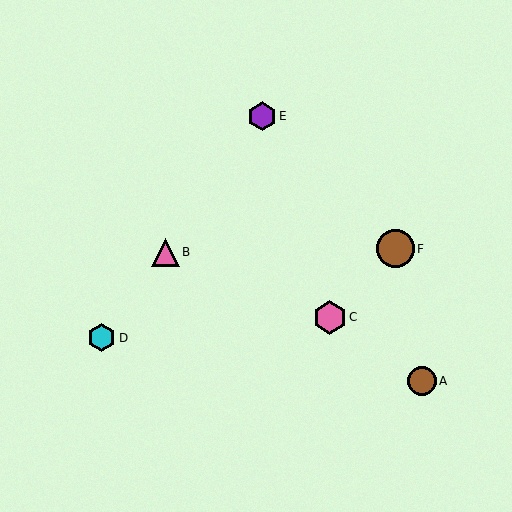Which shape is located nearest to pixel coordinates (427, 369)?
The brown circle (labeled A) at (422, 381) is nearest to that location.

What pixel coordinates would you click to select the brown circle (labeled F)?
Click at (395, 249) to select the brown circle F.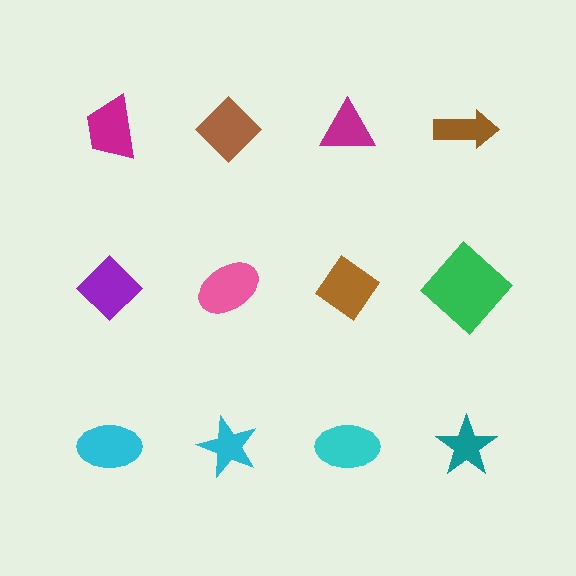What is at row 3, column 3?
A cyan ellipse.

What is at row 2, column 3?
A brown diamond.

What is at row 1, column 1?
A magenta trapezoid.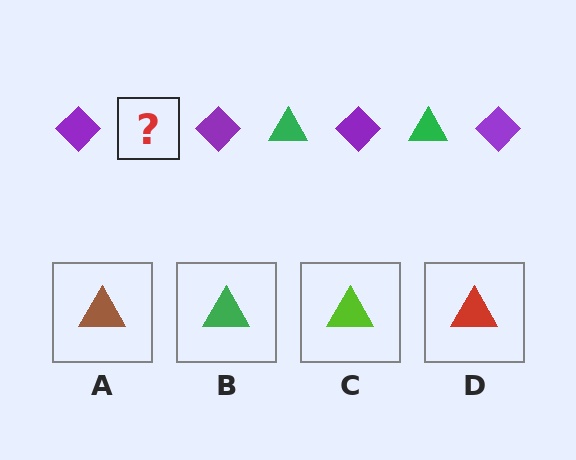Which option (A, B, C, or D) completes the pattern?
B.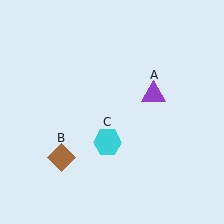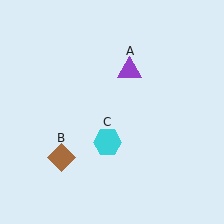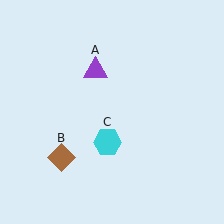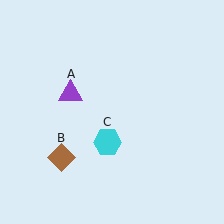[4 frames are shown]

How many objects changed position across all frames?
1 object changed position: purple triangle (object A).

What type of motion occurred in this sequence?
The purple triangle (object A) rotated counterclockwise around the center of the scene.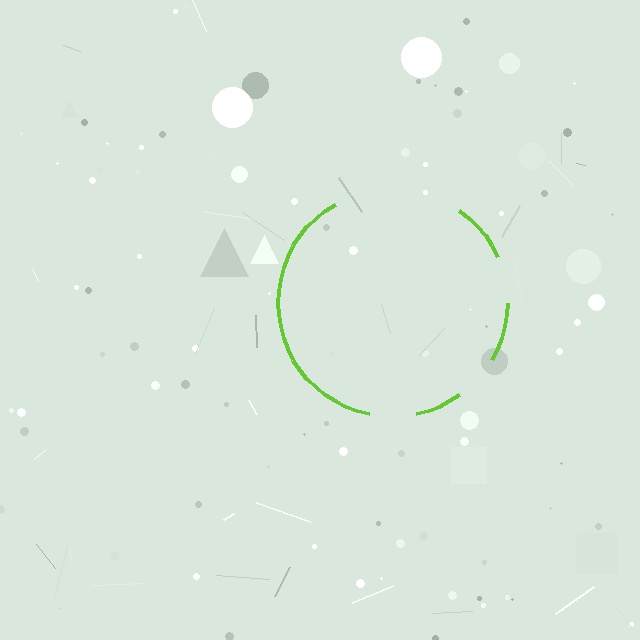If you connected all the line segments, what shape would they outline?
They would outline a circle.